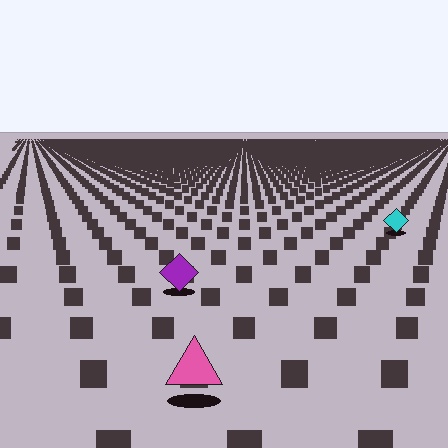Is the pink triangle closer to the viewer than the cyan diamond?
Yes. The pink triangle is closer — you can tell from the texture gradient: the ground texture is coarser near it.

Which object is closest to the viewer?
The pink triangle is closest. The texture marks near it are larger and more spread out.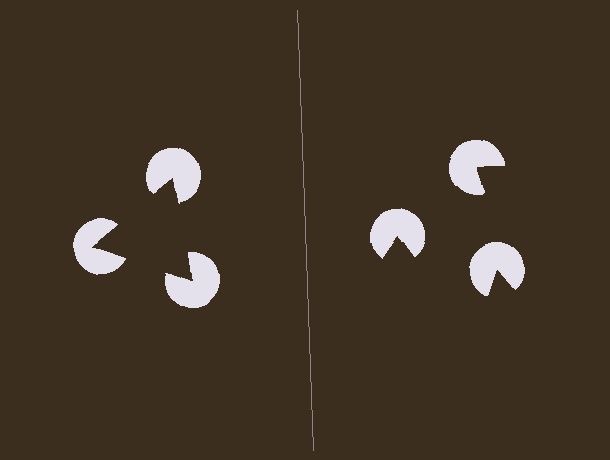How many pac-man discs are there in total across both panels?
6 — 3 on each side.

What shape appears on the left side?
An illusory triangle.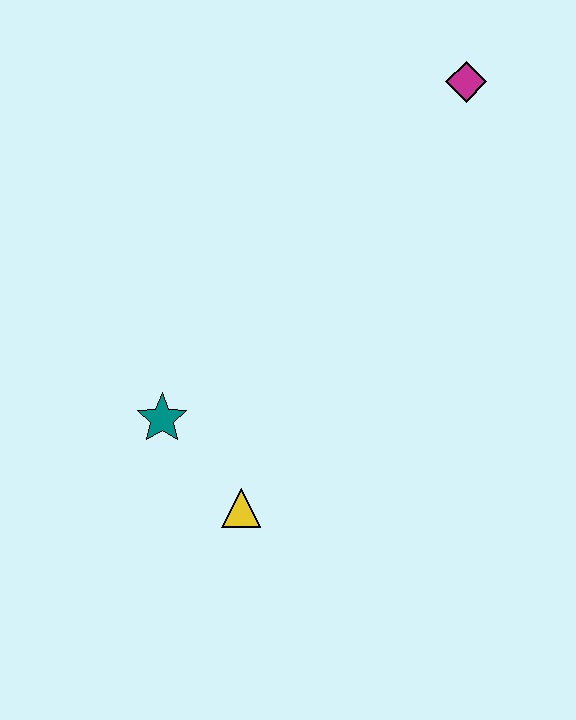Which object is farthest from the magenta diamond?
The yellow triangle is farthest from the magenta diamond.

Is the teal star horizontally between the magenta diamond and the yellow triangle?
No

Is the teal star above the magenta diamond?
No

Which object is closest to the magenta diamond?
The teal star is closest to the magenta diamond.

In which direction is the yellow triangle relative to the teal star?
The yellow triangle is below the teal star.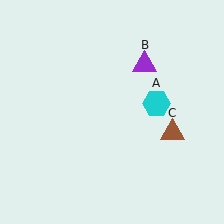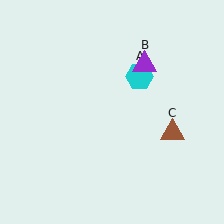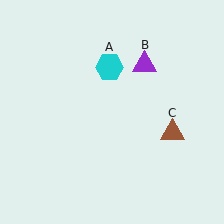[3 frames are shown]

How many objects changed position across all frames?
1 object changed position: cyan hexagon (object A).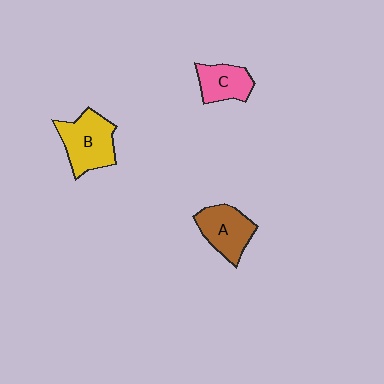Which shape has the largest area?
Shape B (yellow).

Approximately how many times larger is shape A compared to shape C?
Approximately 1.3 times.